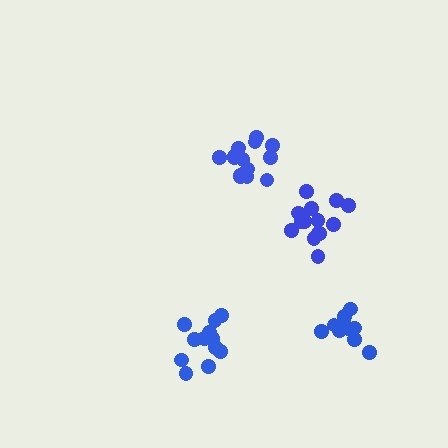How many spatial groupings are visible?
There are 4 spatial groupings.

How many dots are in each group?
Group 1: 10 dots, Group 2: 14 dots, Group 3: 13 dots, Group 4: 14 dots (51 total).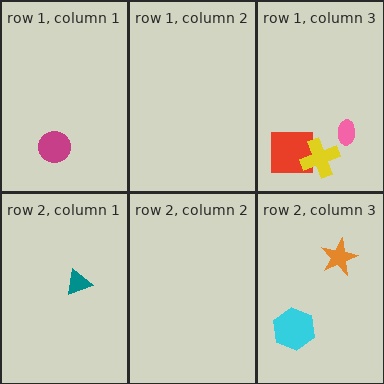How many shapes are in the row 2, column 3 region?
2.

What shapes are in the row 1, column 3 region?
The pink ellipse, the red square, the yellow cross.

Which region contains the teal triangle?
The row 2, column 1 region.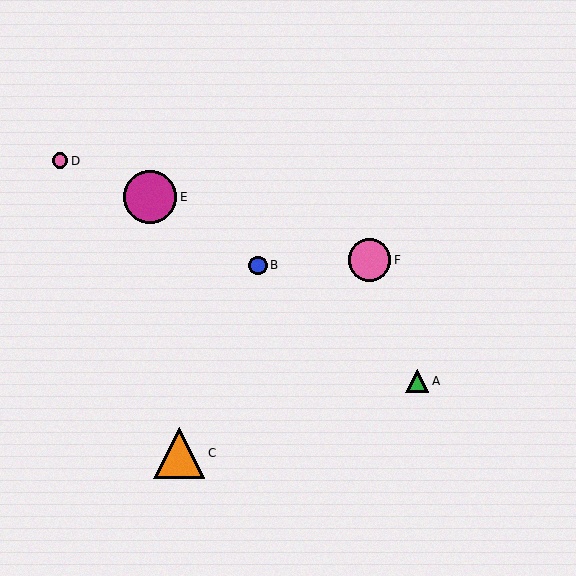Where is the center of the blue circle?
The center of the blue circle is at (258, 265).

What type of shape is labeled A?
Shape A is a green triangle.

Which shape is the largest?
The magenta circle (labeled E) is the largest.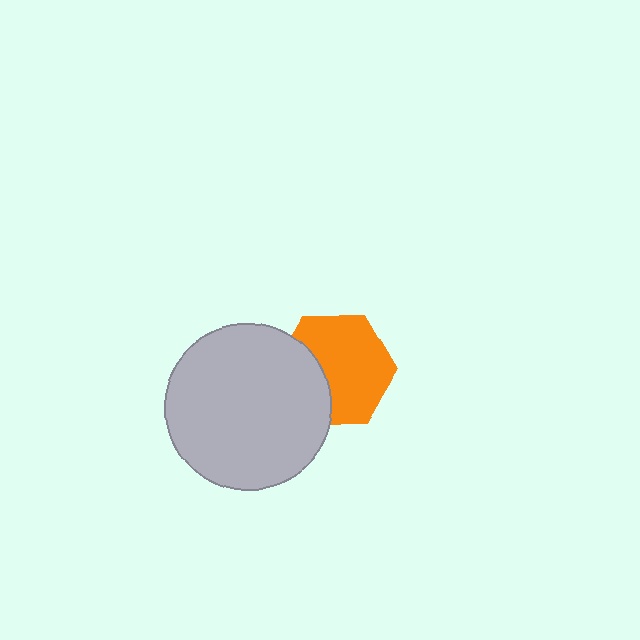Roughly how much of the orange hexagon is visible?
Most of it is visible (roughly 68%).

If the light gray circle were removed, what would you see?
You would see the complete orange hexagon.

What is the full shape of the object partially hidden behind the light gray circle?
The partially hidden object is an orange hexagon.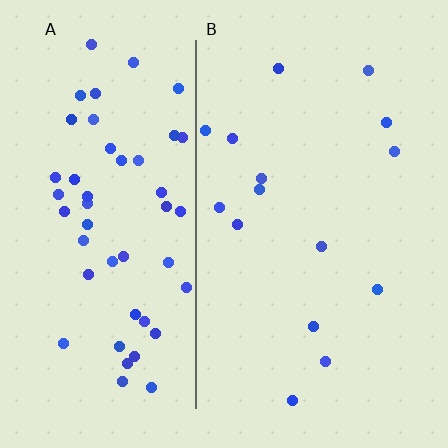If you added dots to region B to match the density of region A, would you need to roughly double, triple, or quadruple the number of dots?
Approximately triple.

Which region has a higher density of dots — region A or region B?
A (the left).